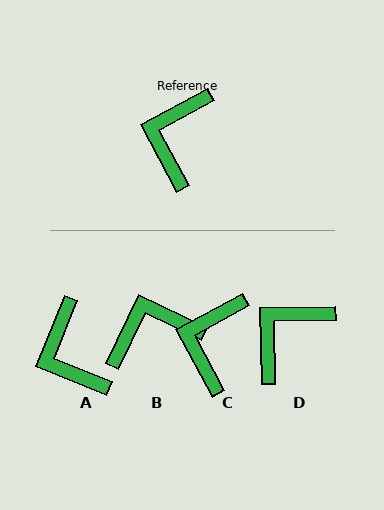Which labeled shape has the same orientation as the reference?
C.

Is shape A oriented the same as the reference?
No, it is off by about 39 degrees.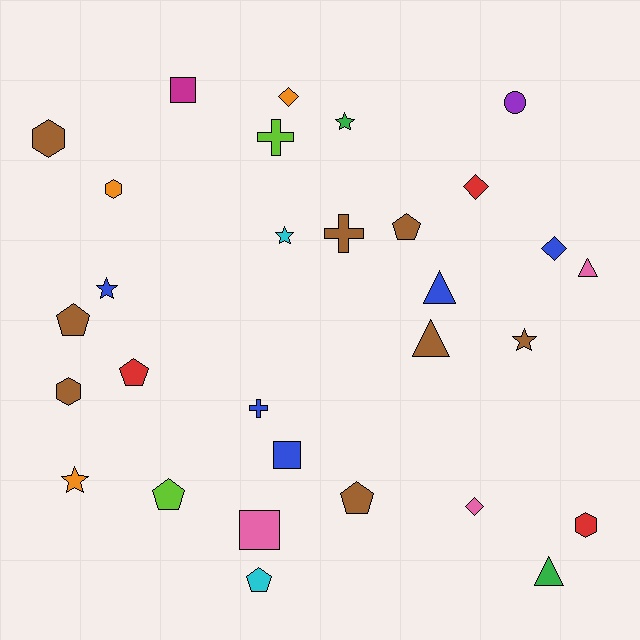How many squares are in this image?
There are 3 squares.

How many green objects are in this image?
There are 2 green objects.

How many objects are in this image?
There are 30 objects.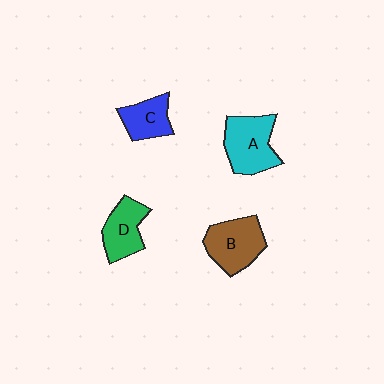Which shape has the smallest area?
Shape C (blue).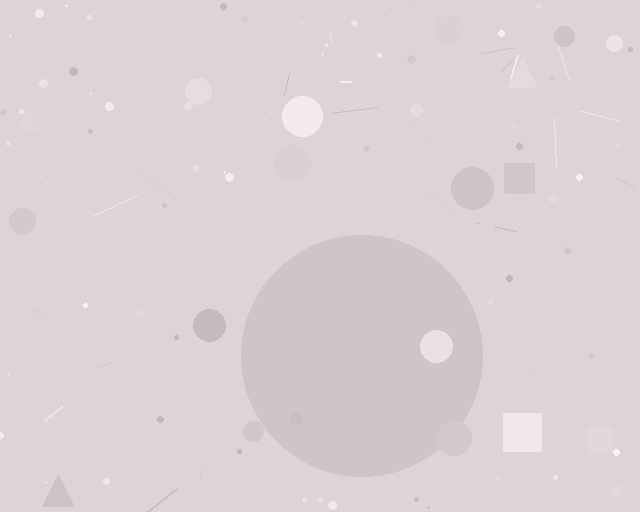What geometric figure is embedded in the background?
A circle is embedded in the background.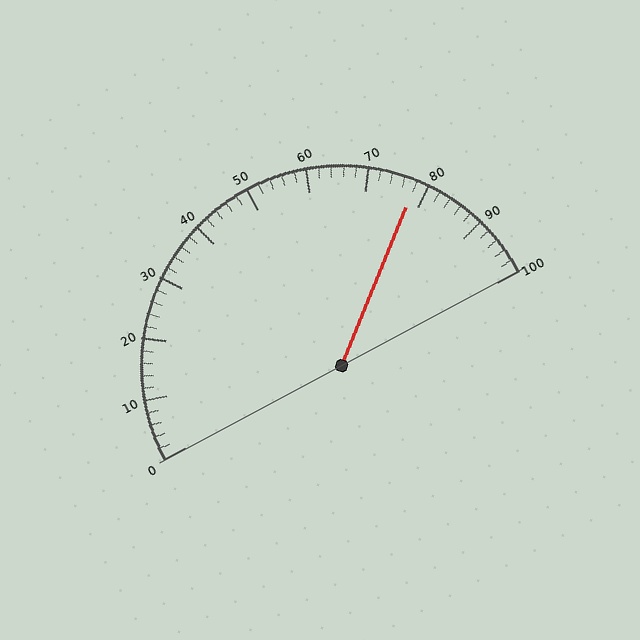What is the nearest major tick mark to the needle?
The nearest major tick mark is 80.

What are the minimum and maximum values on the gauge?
The gauge ranges from 0 to 100.